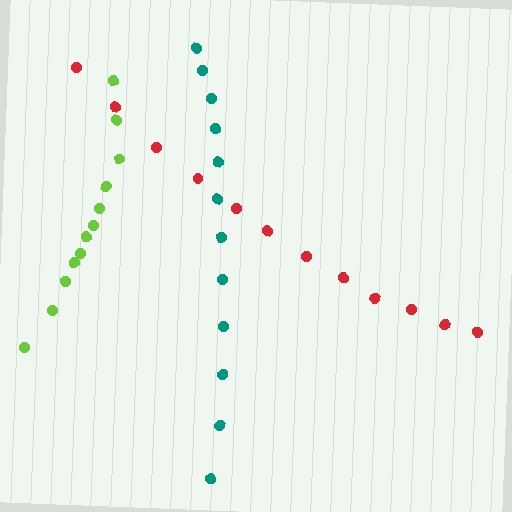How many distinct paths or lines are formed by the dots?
There are 3 distinct paths.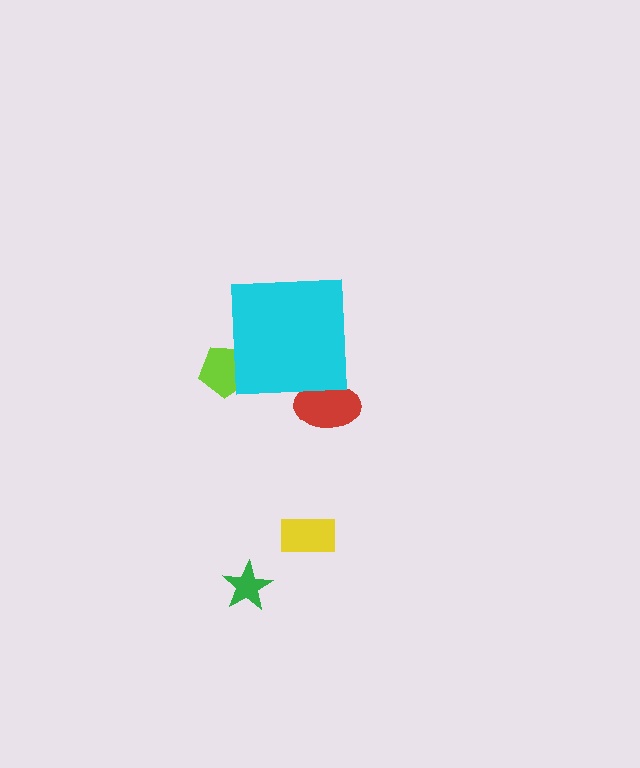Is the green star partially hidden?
No, the green star is fully visible.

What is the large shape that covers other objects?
A cyan square.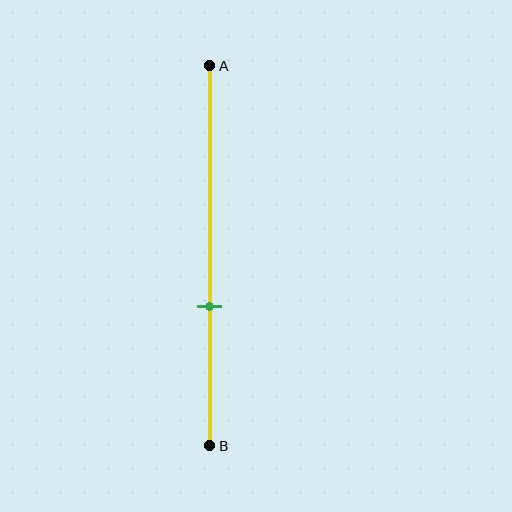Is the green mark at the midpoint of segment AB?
No, the mark is at about 65% from A, not at the 50% midpoint.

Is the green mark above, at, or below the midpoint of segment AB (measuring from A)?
The green mark is below the midpoint of segment AB.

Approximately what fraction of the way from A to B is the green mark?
The green mark is approximately 65% of the way from A to B.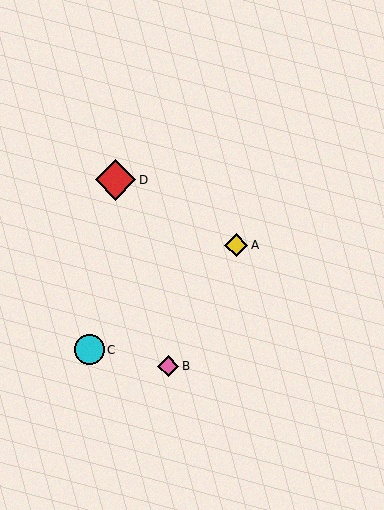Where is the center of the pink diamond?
The center of the pink diamond is at (168, 366).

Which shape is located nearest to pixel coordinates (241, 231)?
The yellow diamond (labeled A) at (236, 245) is nearest to that location.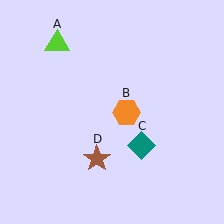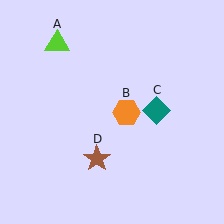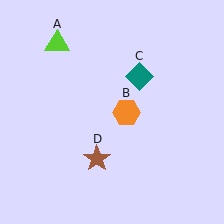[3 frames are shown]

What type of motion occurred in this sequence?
The teal diamond (object C) rotated counterclockwise around the center of the scene.